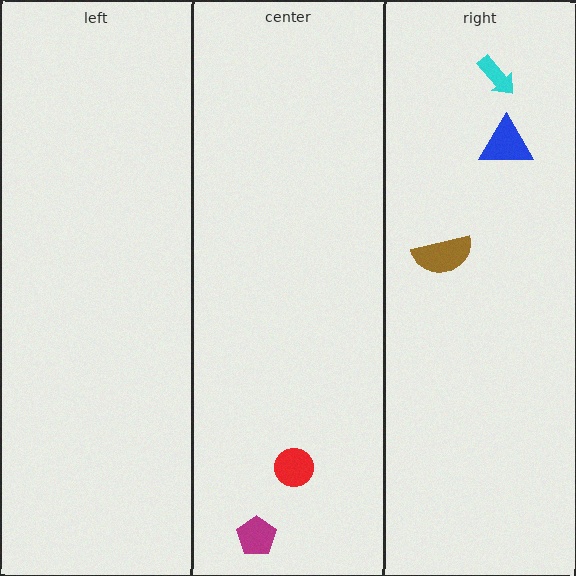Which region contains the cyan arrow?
The right region.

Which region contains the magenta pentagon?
The center region.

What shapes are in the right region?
The blue triangle, the brown semicircle, the cyan arrow.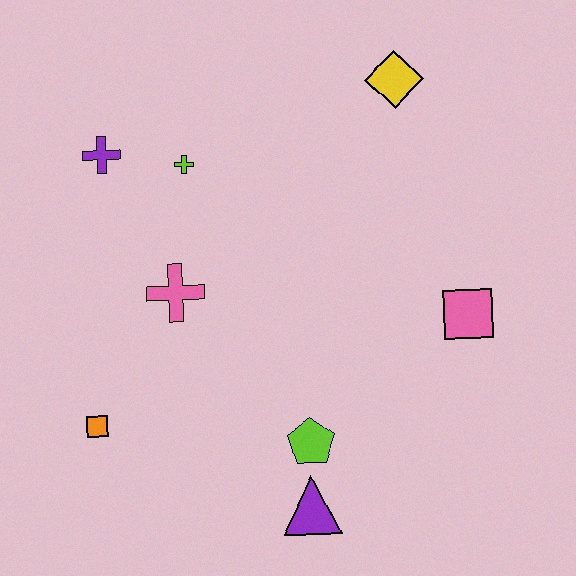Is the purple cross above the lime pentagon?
Yes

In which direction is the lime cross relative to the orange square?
The lime cross is above the orange square.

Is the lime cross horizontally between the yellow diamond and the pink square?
No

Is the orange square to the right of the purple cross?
No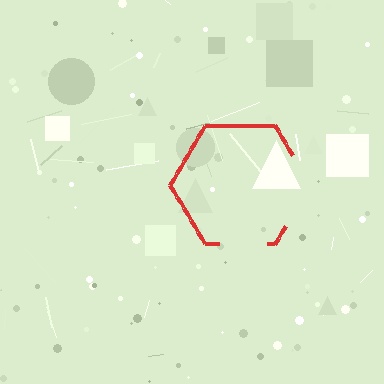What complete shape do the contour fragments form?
The contour fragments form a hexagon.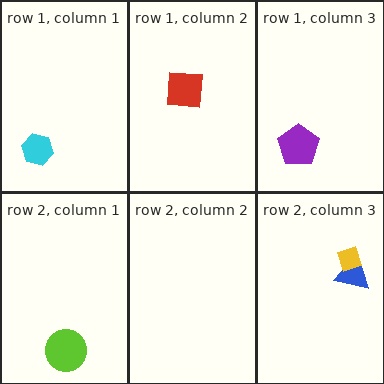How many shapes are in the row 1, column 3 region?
1.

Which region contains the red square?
The row 1, column 2 region.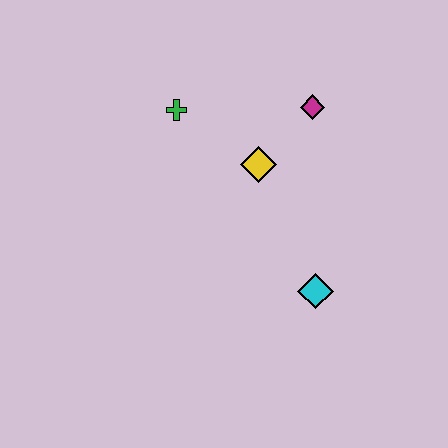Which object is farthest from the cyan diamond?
The green cross is farthest from the cyan diamond.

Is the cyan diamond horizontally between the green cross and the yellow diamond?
No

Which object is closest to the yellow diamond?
The magenta diamond is closest to the yellow diamond.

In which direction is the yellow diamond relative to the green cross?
The yellow diamond is to the right of the green cross.